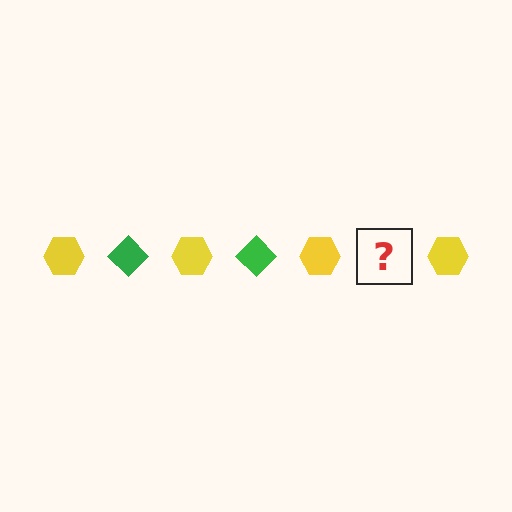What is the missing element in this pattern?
The missing element is a green diamond.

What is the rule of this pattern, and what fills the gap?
The rule is that the pattern alternates between yellow hexagon and green diamond. The gap should be filled with a green diamond.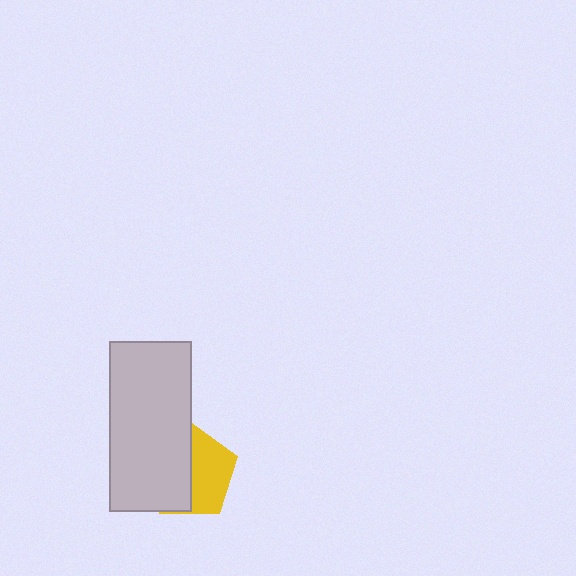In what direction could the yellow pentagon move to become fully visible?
The yellow pentagon could move right. That would shift it out from behind the light gray rectangle entirely.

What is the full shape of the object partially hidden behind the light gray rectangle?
The partially hidden object is a yellow pentagon.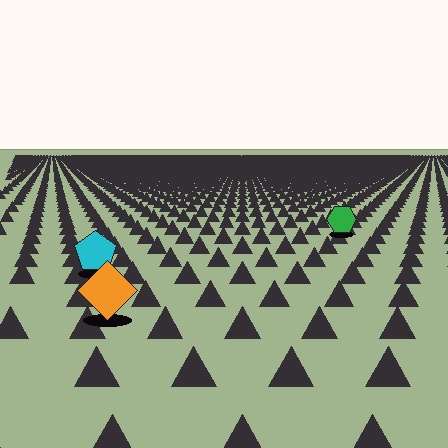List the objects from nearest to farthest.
From nearest to farthest: the orange diamond, the cyan pentagon, the green hexagon.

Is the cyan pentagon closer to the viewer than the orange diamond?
No. The orange diamond is closer — you can tell from the texture gradient: the ground texture is coarser near it.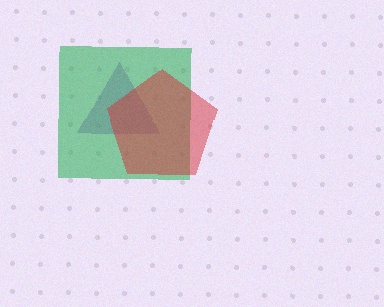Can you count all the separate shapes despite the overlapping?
Yes, there are 3 separate shapes.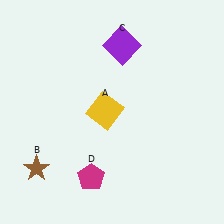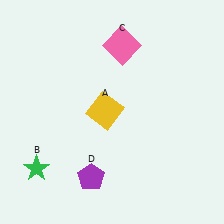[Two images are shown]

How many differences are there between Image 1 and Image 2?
There are 3 differences between the two images.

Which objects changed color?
B changed from brown to green. C changed from purple to pink. D changed from magenta to purple.